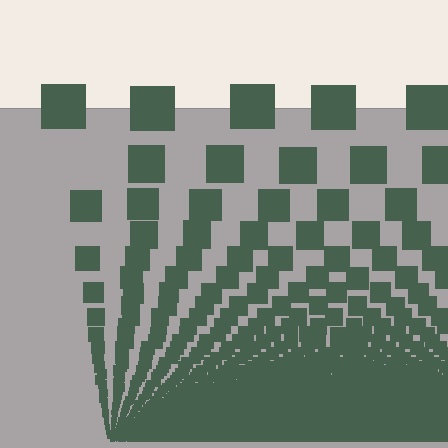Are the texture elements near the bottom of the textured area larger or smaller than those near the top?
Smaller. The gradient is inverted — elements near the bottom are smaller and denser.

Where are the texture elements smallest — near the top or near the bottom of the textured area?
Near the bottom.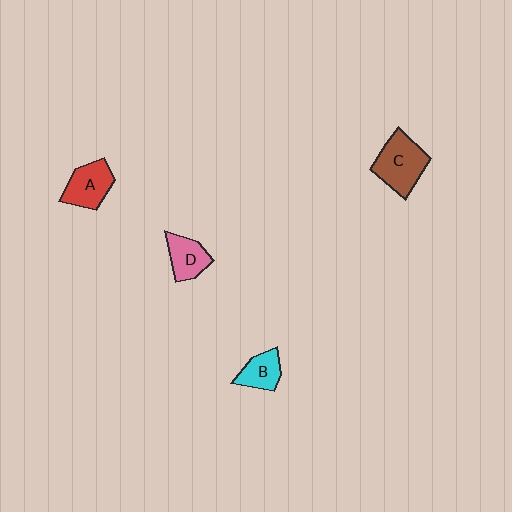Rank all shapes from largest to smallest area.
From largest to smallest: C (brown), A (red), D (pink), B (cyan).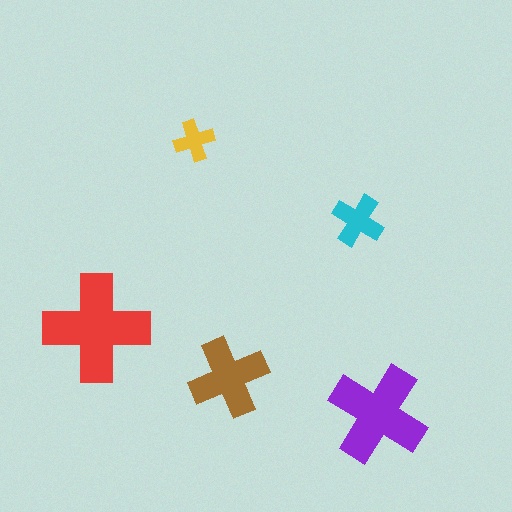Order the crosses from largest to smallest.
the red one, the purple one, the brown one, the cyan one, the yellow one.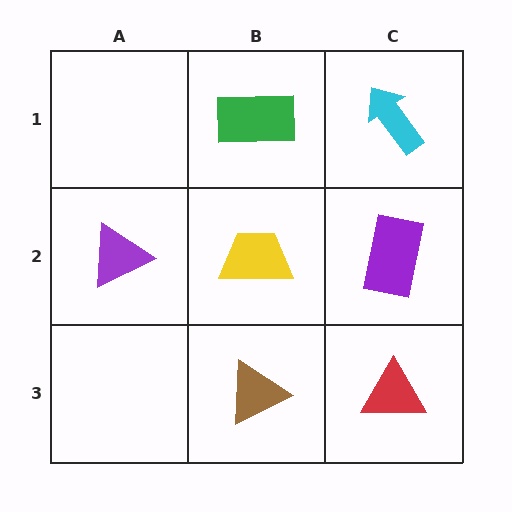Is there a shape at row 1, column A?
No, that cell is empty.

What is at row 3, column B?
A brown triangle.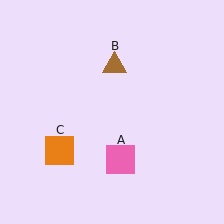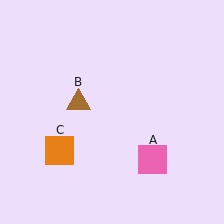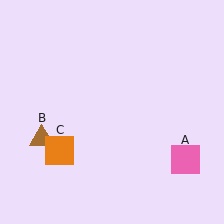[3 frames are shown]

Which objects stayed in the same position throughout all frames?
Orange square (object C) remained stationary.